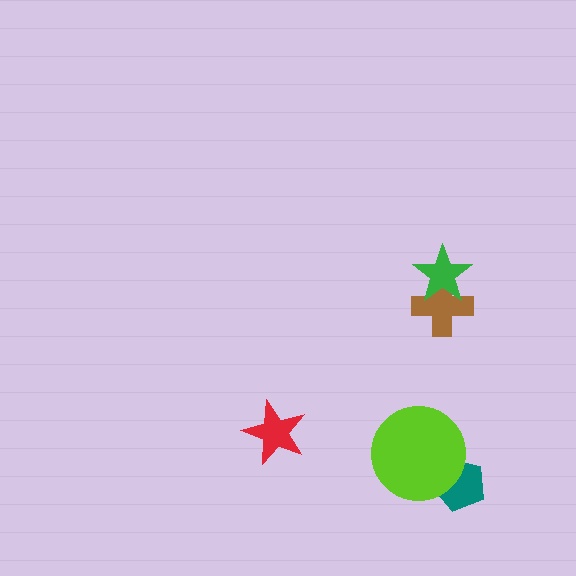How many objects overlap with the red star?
0 objects overlap with the red star.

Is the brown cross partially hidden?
Yes, it is partially covered by another shape.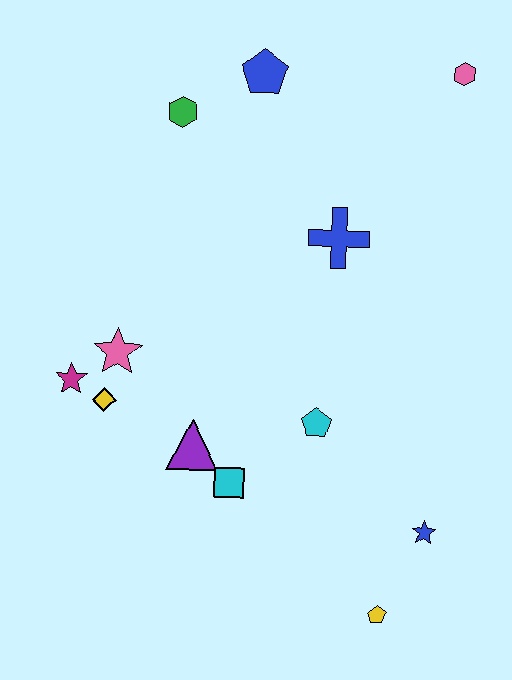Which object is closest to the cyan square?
The purple triangle is closest to the cyan square.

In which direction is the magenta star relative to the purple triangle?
The magenta star is to the left of the purple triangle.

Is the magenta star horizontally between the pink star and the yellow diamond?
No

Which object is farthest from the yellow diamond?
The pink hexagon is farthest from the yellow diamond.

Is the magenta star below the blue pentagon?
Yes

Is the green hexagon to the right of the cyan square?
No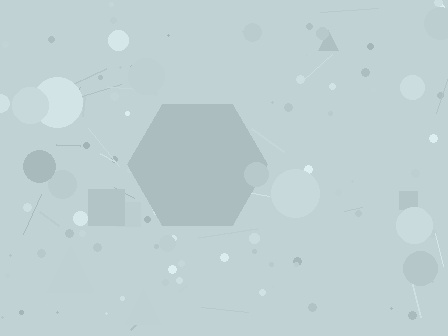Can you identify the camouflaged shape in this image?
The camouflaged shape is a hexagon.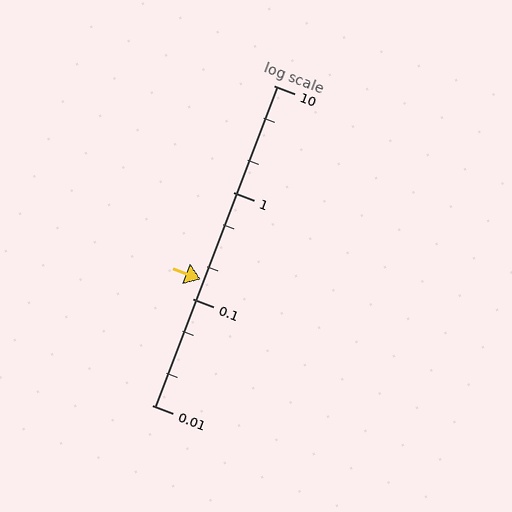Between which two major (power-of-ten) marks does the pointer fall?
The pointer is between 0.1 and 1.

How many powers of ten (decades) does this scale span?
The scale spans 3 decades, from 0.01 to 10.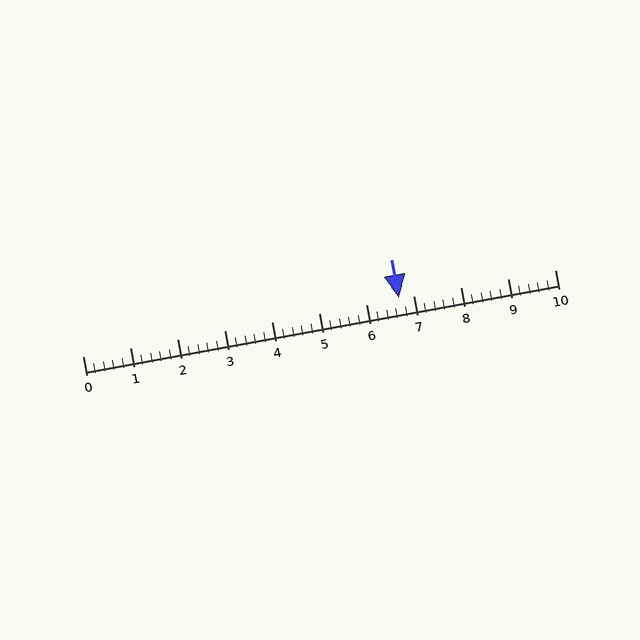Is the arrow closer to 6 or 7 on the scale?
The arrow is closer to 7.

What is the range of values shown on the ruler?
The ruler shows values from 0 to 10.